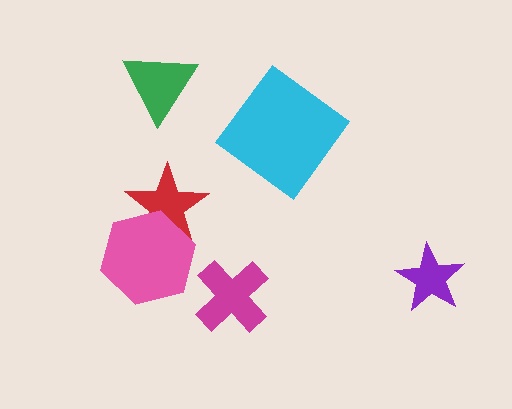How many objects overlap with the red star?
1 object overlaps with the red star.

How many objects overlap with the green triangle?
0 objects overlap with the green triangle.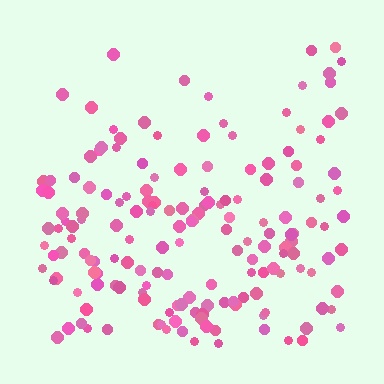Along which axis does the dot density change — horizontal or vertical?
Vertical.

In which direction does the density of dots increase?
From top to bottom, with the bottom side densest.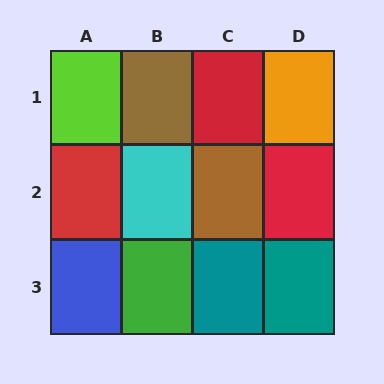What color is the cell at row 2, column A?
Red.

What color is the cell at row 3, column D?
Teal.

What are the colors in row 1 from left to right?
Lime, brown, red, orange.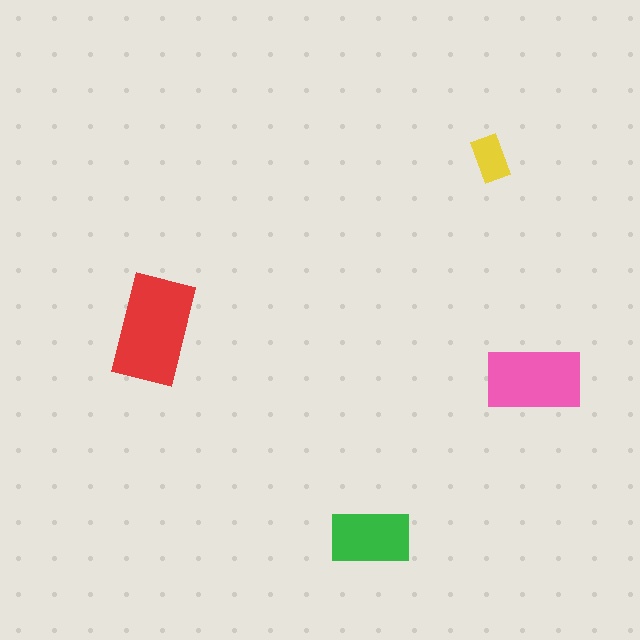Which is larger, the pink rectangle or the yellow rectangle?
The pink one.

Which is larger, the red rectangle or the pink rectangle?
The red one.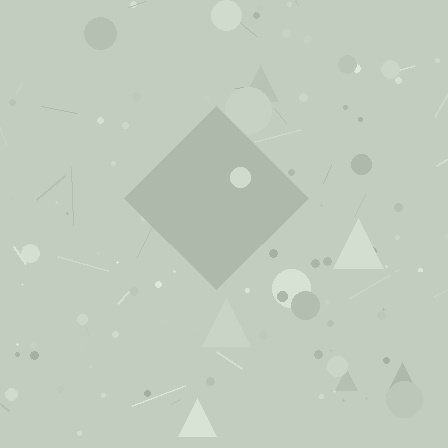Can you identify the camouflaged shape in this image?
The camouflaged shape is a diamond.